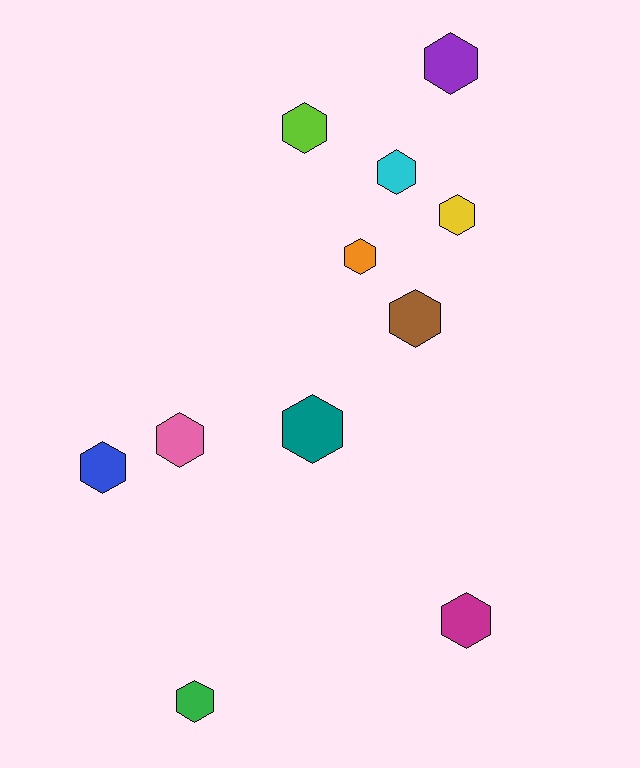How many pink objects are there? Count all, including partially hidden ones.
There is 1 pink object.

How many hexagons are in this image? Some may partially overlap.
There are 11 hexagons.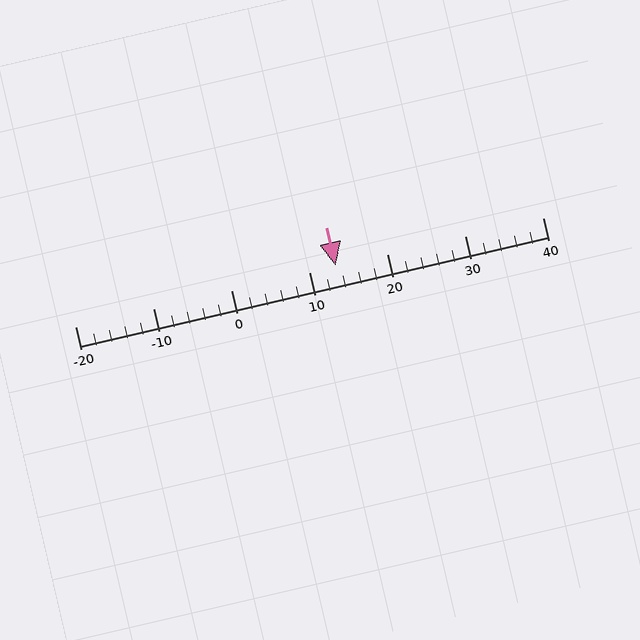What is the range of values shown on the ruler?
The ruler shows values from -20 to 40.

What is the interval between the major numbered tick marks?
The major tick marks are spaced 10 units apart.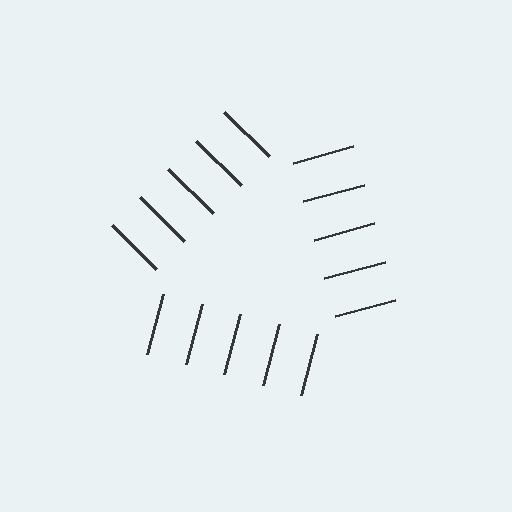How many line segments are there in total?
15 — 5 along each of the 3 edges.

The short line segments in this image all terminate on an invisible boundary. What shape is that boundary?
An illusory triangle — the line segments terminate on its edges but no continuous stroke is drawn.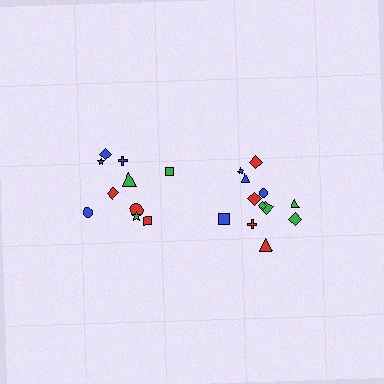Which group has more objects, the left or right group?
The right group.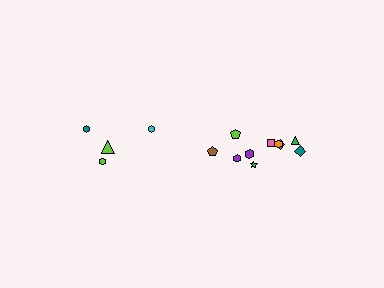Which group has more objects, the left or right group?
The right group.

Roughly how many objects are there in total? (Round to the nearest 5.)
Roughly 15 objects in total.